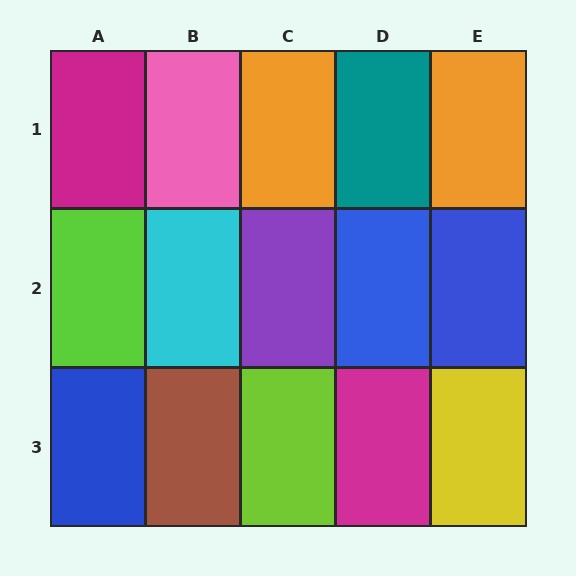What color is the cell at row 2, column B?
Cyan.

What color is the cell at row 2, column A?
Lime.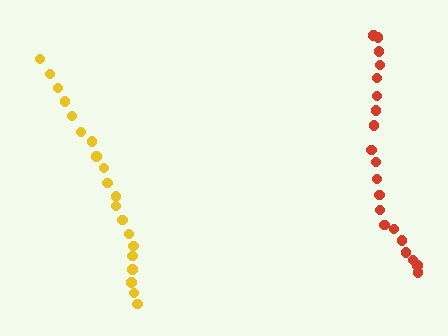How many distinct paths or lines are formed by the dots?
There are 2 distinct paths.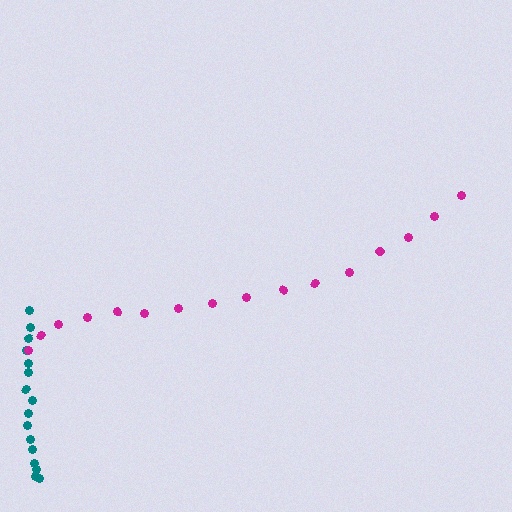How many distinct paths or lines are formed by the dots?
There are 2 distinct paths.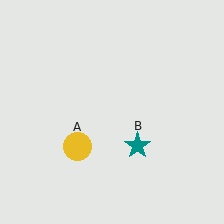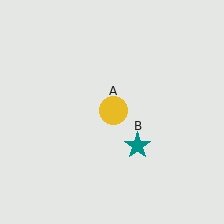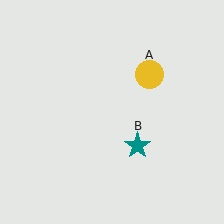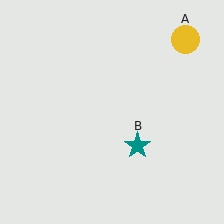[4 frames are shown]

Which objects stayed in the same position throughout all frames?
Teal star (object B) remained stationary.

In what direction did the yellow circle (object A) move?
The yellow circle (object A) moved up and to the right.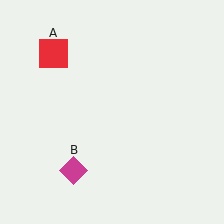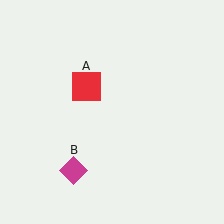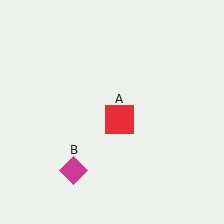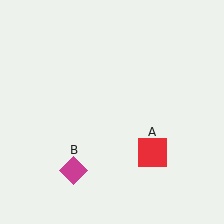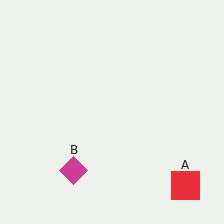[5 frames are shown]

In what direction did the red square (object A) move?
The red square (object A) moved down and to the right.